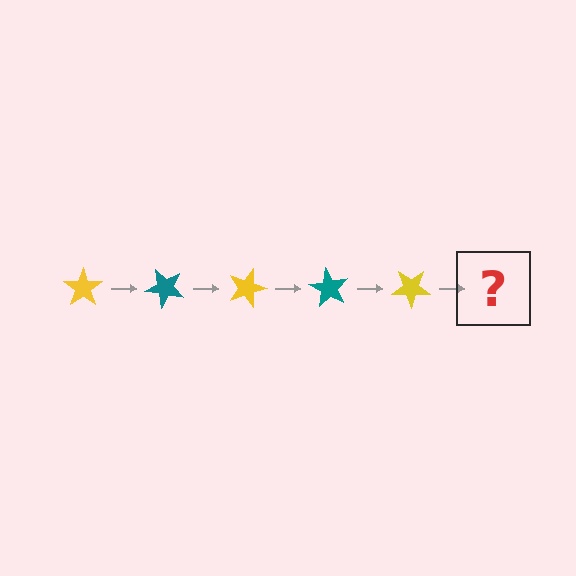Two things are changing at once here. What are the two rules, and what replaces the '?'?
The two rules are that it rotates 45 degrees each step and the color cycles through yellow and teal. The '?' should be a teal star, rotated 225 degrees from the start.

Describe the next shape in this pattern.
It should be a teal star, rotated 225 degrees from the start.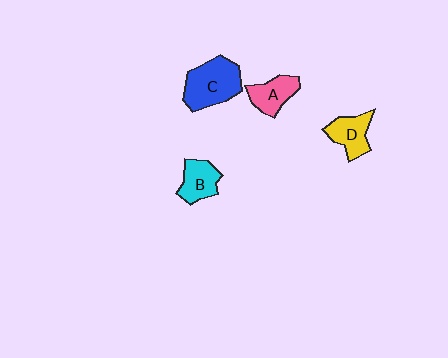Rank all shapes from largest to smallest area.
From largest to smallest: C (blue), D (yellow), A (pink), B (cyan).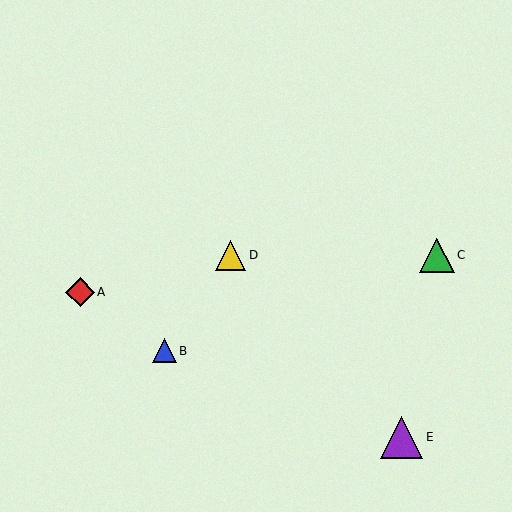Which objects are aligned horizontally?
Objects C, D are aligned horizontally.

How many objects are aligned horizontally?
2 objects (C, D) are aligned horizontally.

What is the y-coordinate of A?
Object A is at y≈292.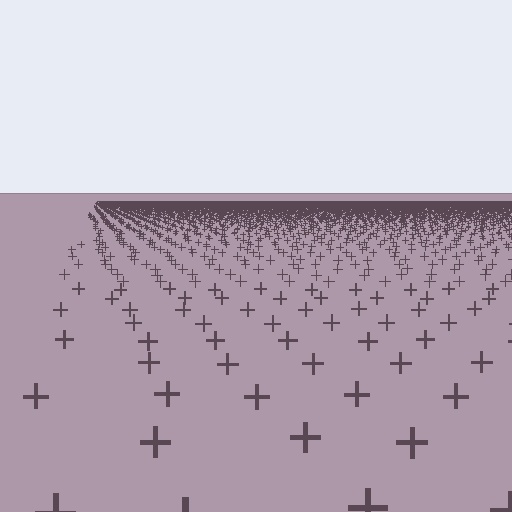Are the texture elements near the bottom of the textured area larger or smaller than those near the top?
Larger. Near the bottom, elements are closer to the viewer and appear at a bigger on-screen size.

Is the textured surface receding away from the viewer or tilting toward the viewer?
The surface is receding away from the viewer. Texture elements get smaller and denser toward the top.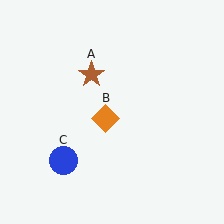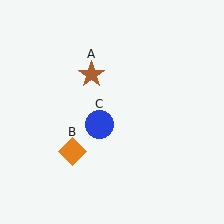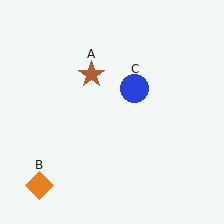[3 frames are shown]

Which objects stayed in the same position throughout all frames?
Brown star (object A) remained stationary.